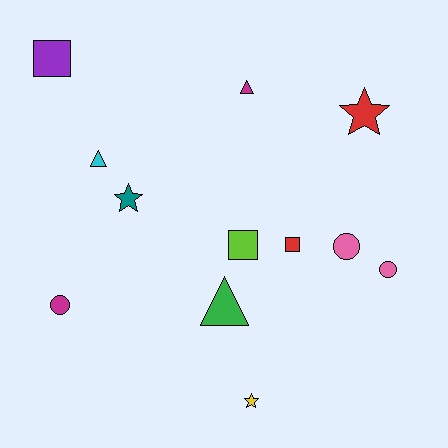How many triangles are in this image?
There are 3 triangles.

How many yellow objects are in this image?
There is 1 yellow object.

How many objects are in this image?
There are 12 objects.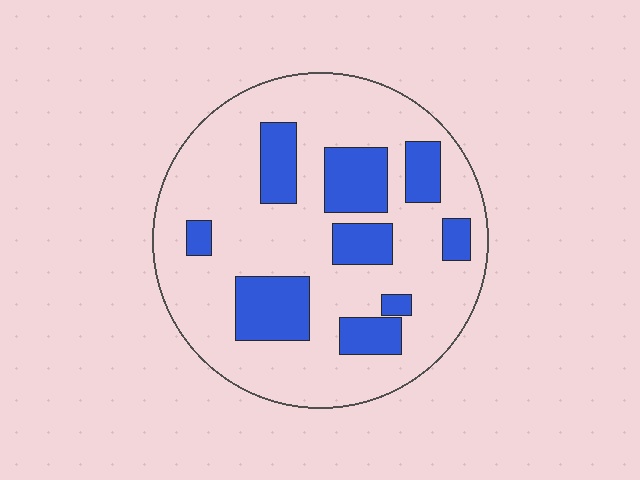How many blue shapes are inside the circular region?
9.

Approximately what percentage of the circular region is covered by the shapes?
Approximately 25%.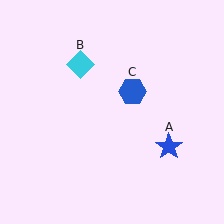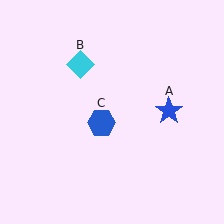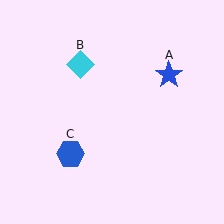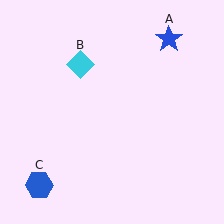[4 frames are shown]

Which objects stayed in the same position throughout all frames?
Cyan diamond (object B) remained stationary.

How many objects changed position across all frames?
2 objects changed position: blue star (object A), blue hexagon (object C).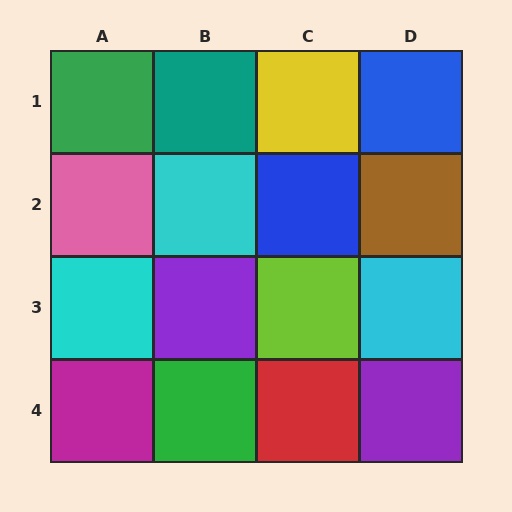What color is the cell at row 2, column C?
Blue.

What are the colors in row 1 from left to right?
Green, teal, yellow, blue.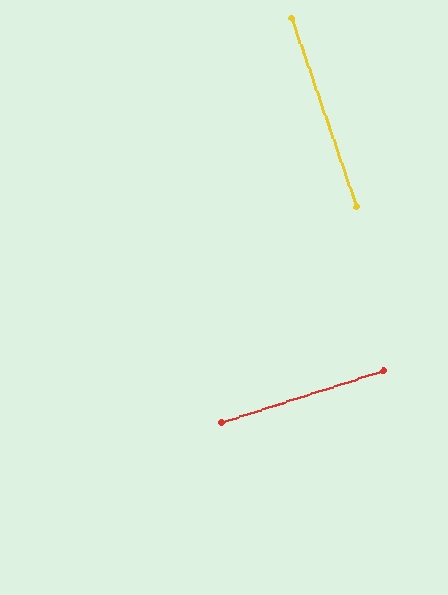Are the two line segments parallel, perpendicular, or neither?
Perpendicular — they meet at approximately 89°.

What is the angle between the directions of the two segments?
Approximately 89 degrees.